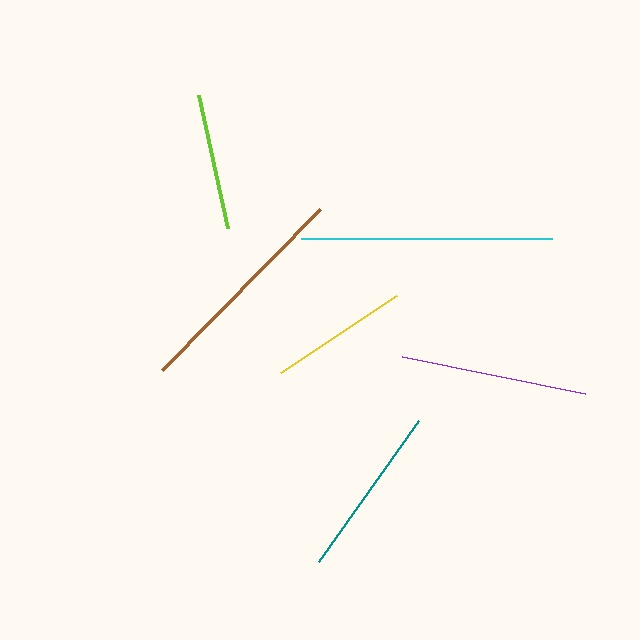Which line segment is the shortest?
The lime line is the shortest at approximately 136 pixels.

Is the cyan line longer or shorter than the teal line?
The cyan line is longer than the teal line.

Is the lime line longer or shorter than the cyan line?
The cyan line is longer than the lime line.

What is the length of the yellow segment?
The yellow segment is approximately 139 pixels long.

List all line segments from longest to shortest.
From longest to shortest: cyan, brown, purple, teal, yellow, lime.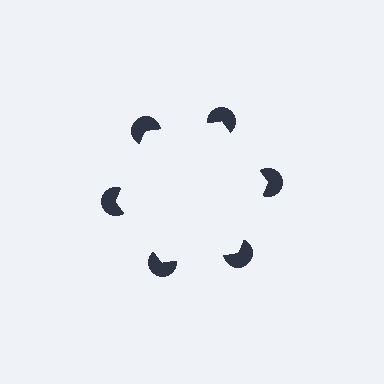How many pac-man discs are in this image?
There are 6 — one at each vertex of the illusory hexagon.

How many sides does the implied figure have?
6 sides.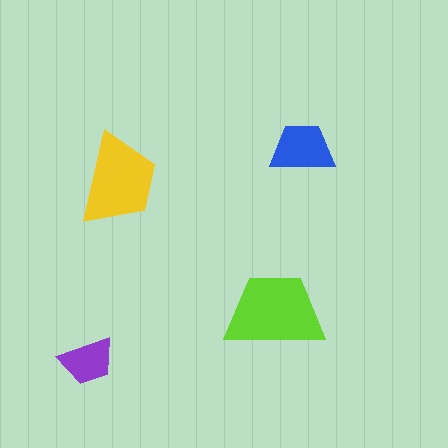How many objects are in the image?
There are 4 objects in the image.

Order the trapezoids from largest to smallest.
the lime one, the yellow one, the blue one, the purple one.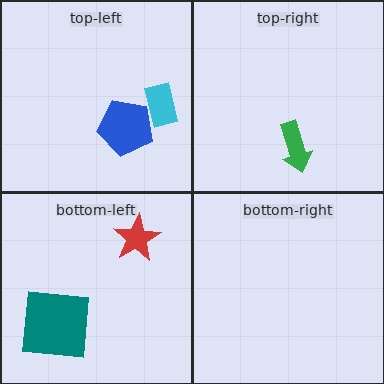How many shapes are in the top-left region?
2.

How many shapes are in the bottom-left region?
2.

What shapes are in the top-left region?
The blue pentagon, the cyan rectangle.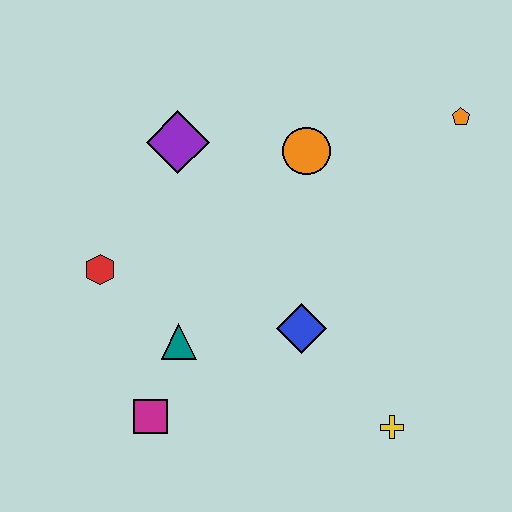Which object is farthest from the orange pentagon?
The magenta square is farthest from the orange pentagon.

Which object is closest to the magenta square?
The teal triangle is closest to the magenta square.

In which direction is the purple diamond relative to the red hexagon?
The purple diamond is above the red hexagon.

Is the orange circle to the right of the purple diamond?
Yes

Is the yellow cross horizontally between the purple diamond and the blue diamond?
No